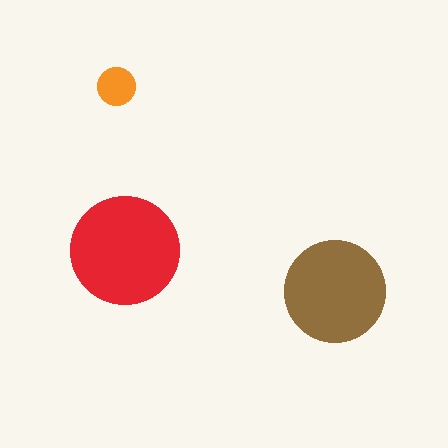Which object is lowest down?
The brown circle is bottommost.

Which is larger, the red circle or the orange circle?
The red one.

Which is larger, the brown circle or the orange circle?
The brown one.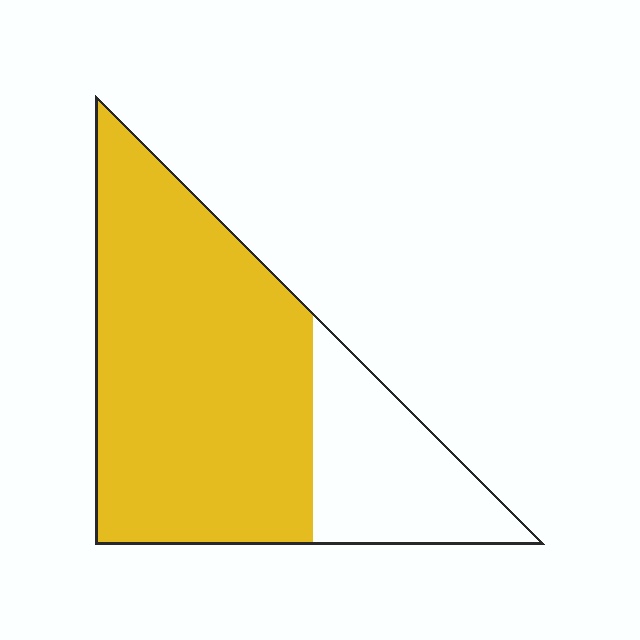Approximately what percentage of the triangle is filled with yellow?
Approximately 75%.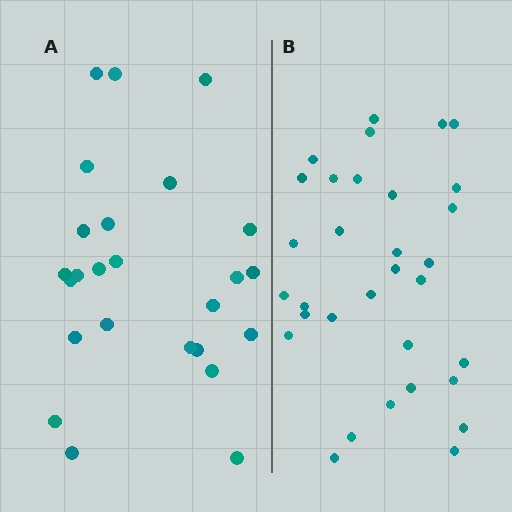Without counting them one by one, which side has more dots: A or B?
Region B (the right region) has more dots.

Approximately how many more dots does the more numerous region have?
Region B has roughly 8 or so more dots than region A.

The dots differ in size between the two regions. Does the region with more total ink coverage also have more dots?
No. Region A has more total ink coverage because its dots are larger, but region B actually contains more individual dots. Total area can be misleading — the number of items is what matters here.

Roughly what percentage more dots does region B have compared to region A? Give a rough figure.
About 30% more.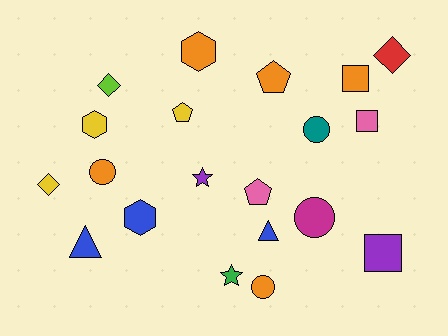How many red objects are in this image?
There is 1 red object.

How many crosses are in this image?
There are no crosses.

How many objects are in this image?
There are 20 objects.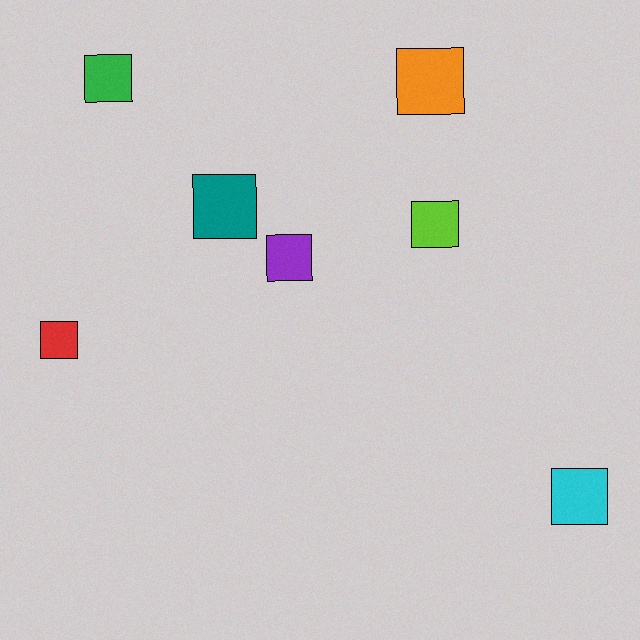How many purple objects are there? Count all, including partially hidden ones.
There is 1 purple object.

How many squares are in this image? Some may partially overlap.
There are 7 squares.